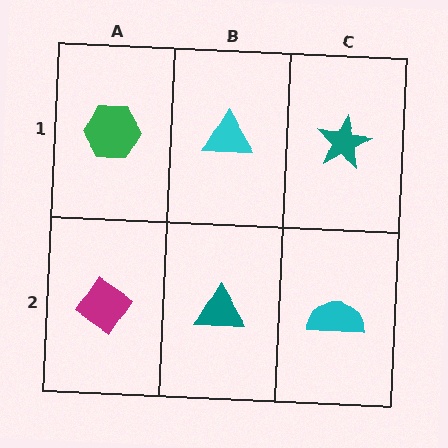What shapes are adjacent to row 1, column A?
A magenta diamond (row 2, column A), a cyan triangle (row 1, column B).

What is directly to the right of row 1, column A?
A cyan triangle.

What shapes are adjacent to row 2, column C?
A teal star (row 1, column C), a teal triangle (row 2, column B).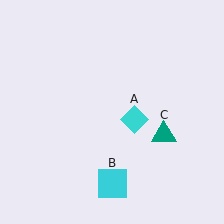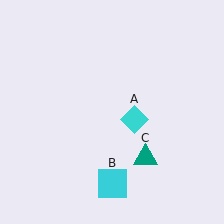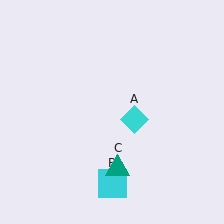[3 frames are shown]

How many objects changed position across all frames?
1 object changed position: teal triangle (object C).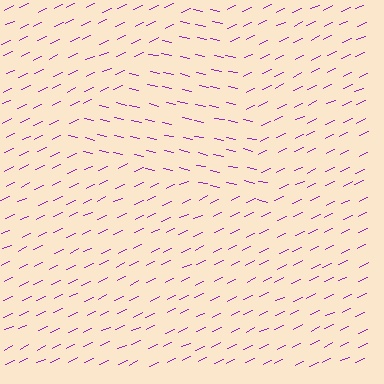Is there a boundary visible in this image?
Yes, there is a texture boundary formed by a change in line orientation.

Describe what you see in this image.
The image is filled with small purple line segments. A triangle region in the image has lines oriented differently from the surrounding lines, creating a visible texture boundary.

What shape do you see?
I see a triangle.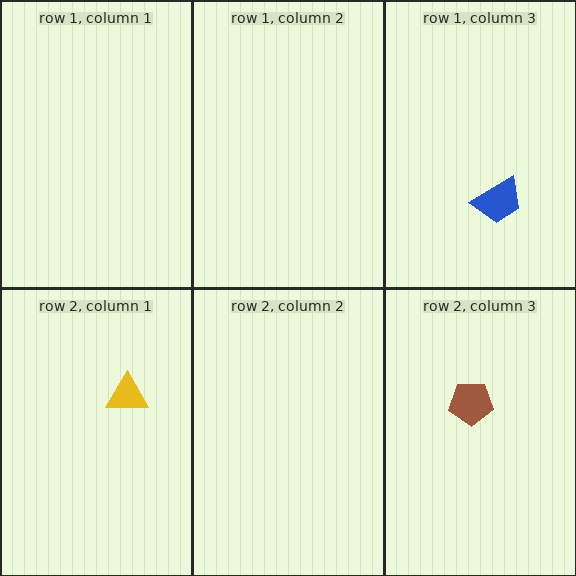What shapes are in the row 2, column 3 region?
The brown pentagon.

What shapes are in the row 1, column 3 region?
The blue trapezoid.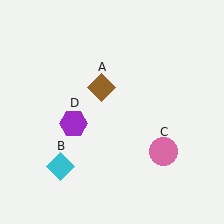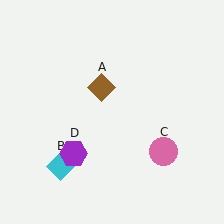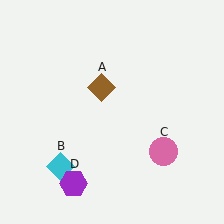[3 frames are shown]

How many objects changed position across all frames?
1 object changed position: purple hexagon (object D).